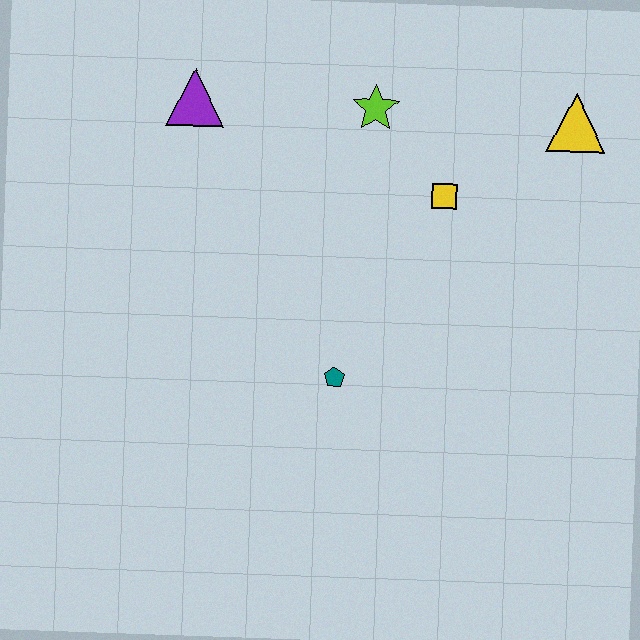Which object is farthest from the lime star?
The teal pentagon is farthest from the lime star.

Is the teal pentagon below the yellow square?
Yes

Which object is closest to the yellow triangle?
The yellow square is closest to the yellow triangle.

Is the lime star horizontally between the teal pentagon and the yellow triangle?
Yes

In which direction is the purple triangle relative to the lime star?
The purple triangle is to the left of the lime star.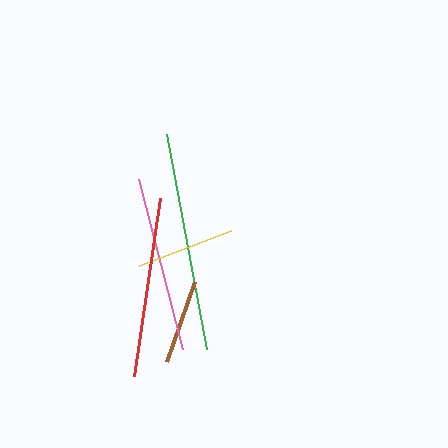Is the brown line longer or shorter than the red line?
The red line is longer than the brown line.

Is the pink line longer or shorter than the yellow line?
The pink line is longer than the yellow line.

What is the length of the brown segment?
The brown segment is approximately 84 pixels long.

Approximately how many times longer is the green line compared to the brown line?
The green line is approximately 2.6 times the length of the brown line.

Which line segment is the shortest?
The brown line is the shortest at approximately 84 pixels.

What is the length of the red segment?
The red segment is approximately 179 pixels long.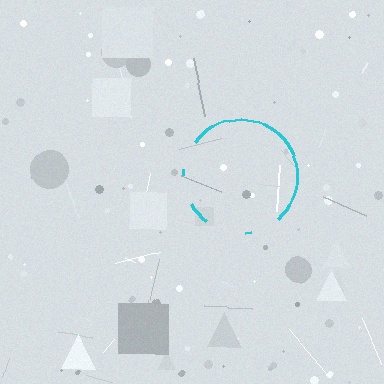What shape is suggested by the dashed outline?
The dashed outline suggests a circle.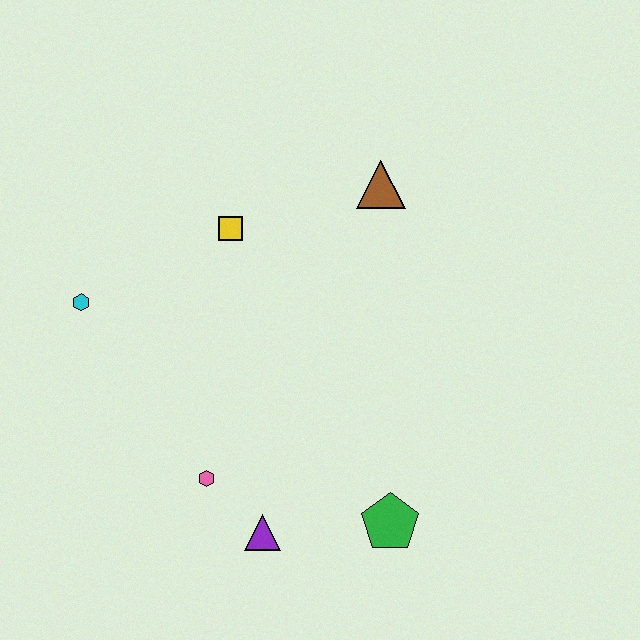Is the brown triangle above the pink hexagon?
Yes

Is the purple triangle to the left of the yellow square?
No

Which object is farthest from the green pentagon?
The cyan hexagon is farthest from the green pentagon.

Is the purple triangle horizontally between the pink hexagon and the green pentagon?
Yes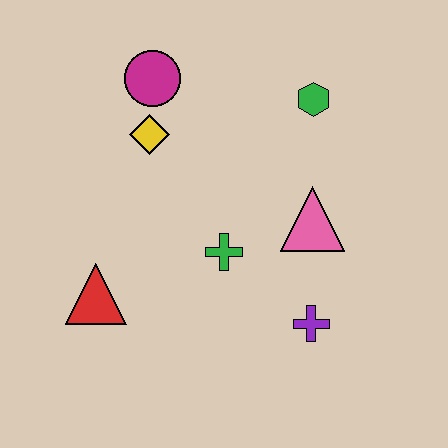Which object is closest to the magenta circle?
The yellow diamond is closest to the magenta circle.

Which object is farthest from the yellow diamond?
The purple cross is farthest from the yellow diamond.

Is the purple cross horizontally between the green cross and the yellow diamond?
No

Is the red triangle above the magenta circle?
No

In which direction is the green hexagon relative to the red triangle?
The green hexagon is to the right of the red triangle.